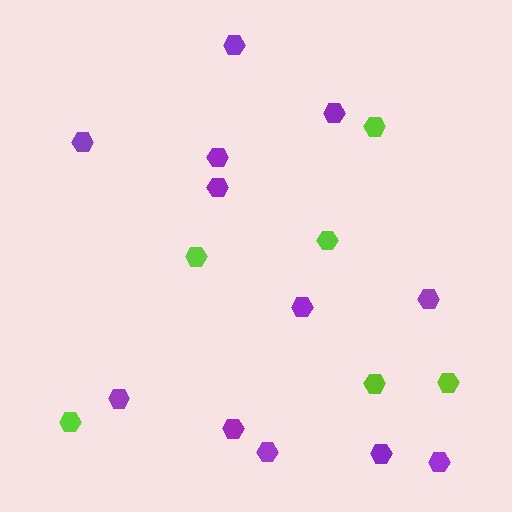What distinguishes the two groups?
There are 2 groups: one group of lime hexagons (6) and one group of purple hexagons (12).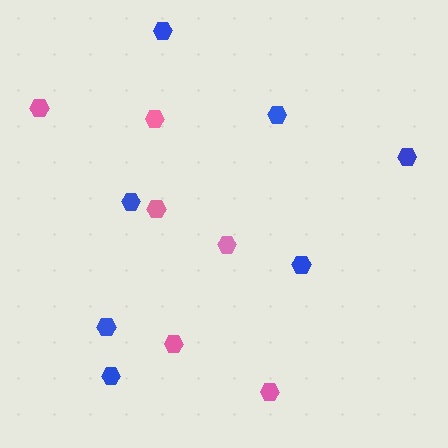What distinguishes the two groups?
There are 2 groups: one group of pink hexagons (6) and one group of blue hexagons (7).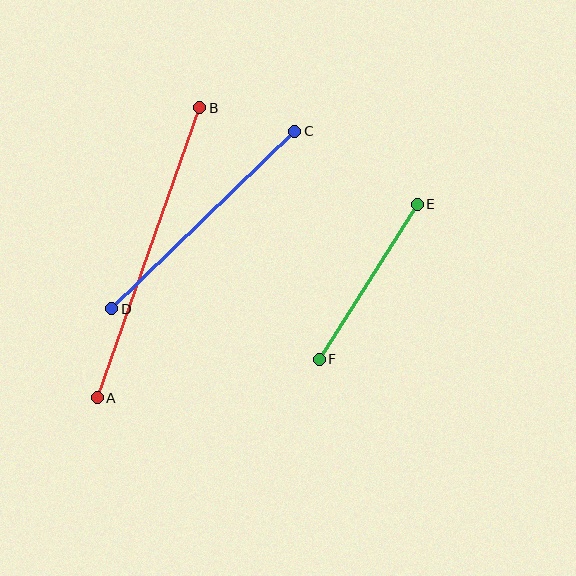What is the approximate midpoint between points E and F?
The midpoint is at approximately (368, 282) pixels.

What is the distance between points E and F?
The distance is approximately 183 pixels.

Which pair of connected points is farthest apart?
Points A and B are farthest apart.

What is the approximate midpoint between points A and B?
The midpoint is at approximately (148, 253) pixels.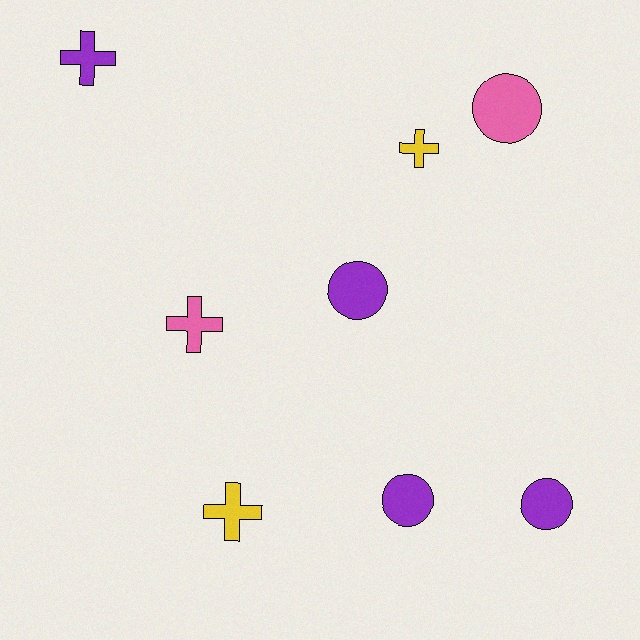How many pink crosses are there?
There is 1 pink cross.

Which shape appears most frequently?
Circle, with 4 objects.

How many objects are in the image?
There are 8 objects.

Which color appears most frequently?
Purple, with 4 objects.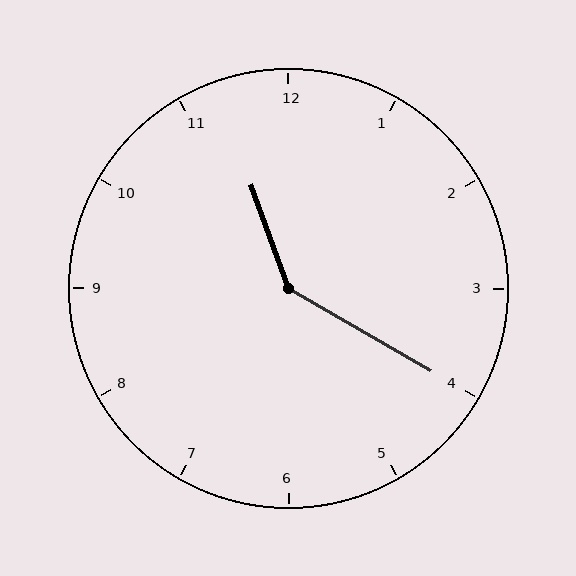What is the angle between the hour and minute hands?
Approximately 140 degrees.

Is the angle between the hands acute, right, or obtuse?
It is obtuse.